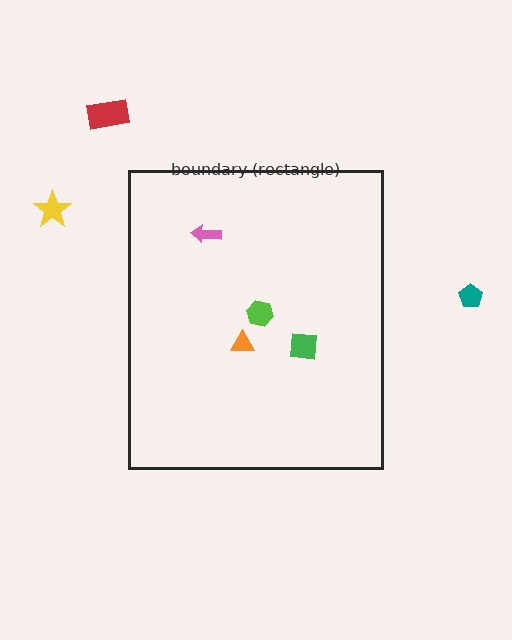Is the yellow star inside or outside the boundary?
Outside.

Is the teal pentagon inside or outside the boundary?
Outside.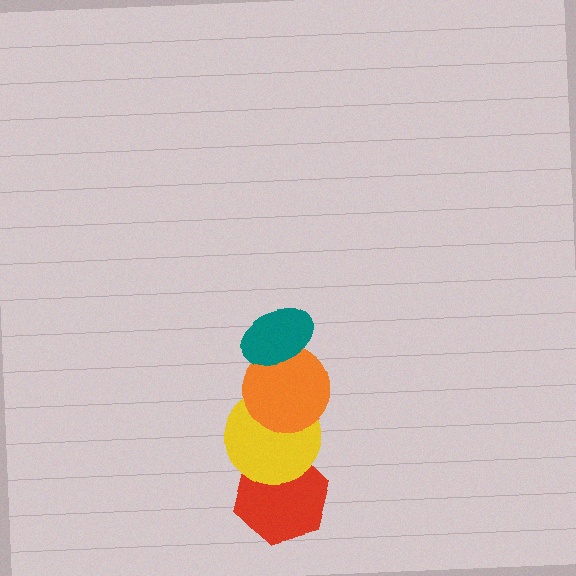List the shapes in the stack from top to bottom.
From top to bottom: the teal ellipse, the orange circle, the yellow circle, the red hexagon.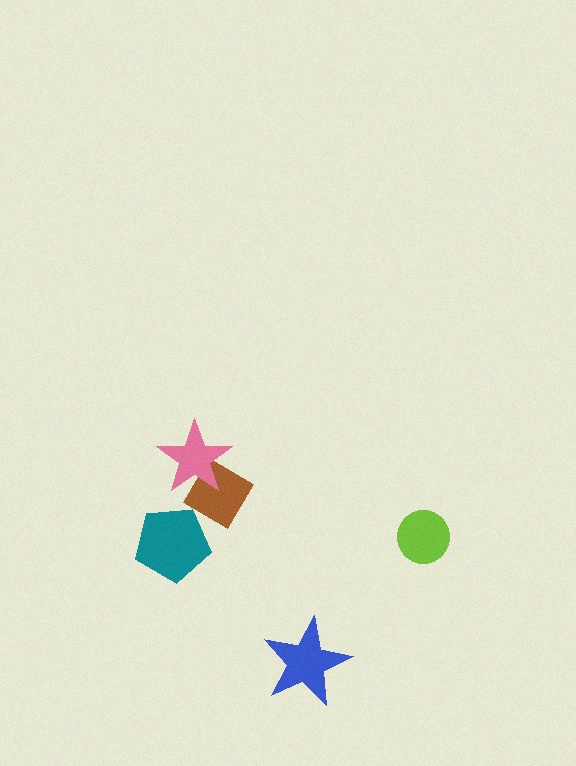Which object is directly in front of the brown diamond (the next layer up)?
The pink star is directly in front of the brown diamond.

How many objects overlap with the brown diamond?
2 objects overlap with the brown diamond.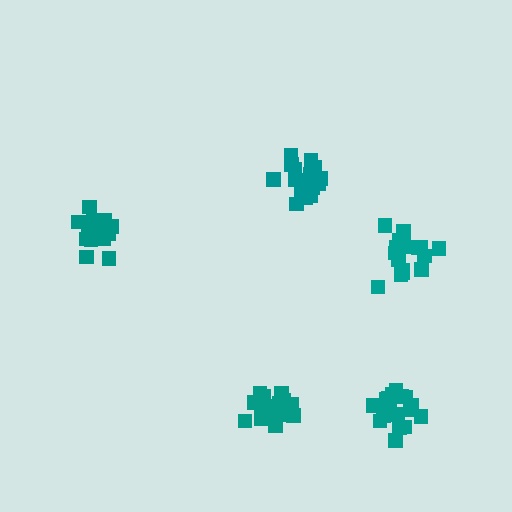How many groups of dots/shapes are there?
There are 5 groups.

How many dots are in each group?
Group 1: 19 dots, Group 2: 18 dots, Group 3: 20 dots, Group 4: 20 dots, Group 5: 19 dots (96 total).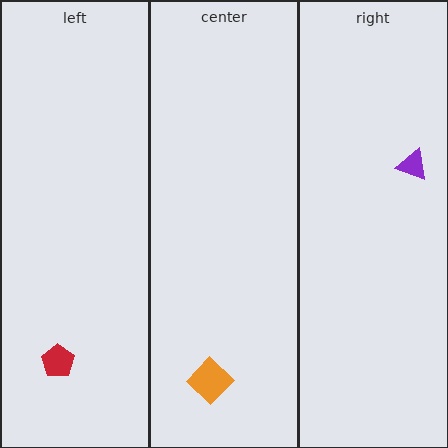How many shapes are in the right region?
1.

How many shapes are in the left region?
1.